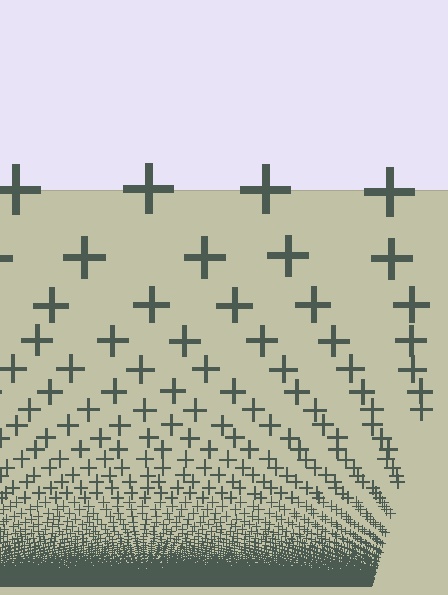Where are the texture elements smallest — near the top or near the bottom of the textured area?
Near the bottom.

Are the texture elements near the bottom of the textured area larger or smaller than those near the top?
Smaller. The gradient is inverted — elements near the bottom are smaller and denser.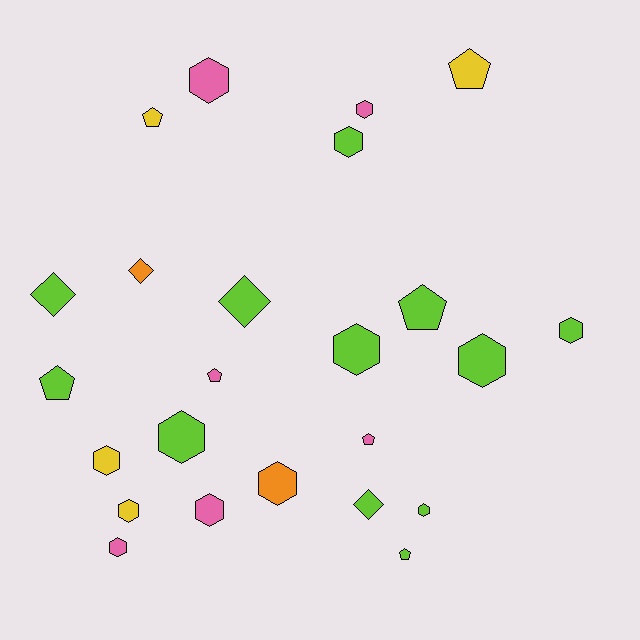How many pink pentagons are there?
There are 2 pink pentagons.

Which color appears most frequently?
Lime, with 12 objects.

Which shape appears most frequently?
Hexagon, with 13 objects.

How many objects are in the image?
There are 24 objects.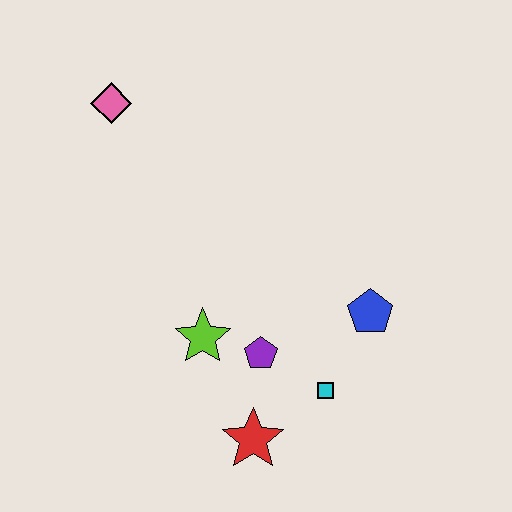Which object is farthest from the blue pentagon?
The pink diamond is farthest from the blue pentagon.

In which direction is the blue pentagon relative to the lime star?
The blue pentagon is to the right of the lime star.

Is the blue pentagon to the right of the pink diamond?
Yes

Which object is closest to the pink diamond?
The lime star is closest to the pink diamond.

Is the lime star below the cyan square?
No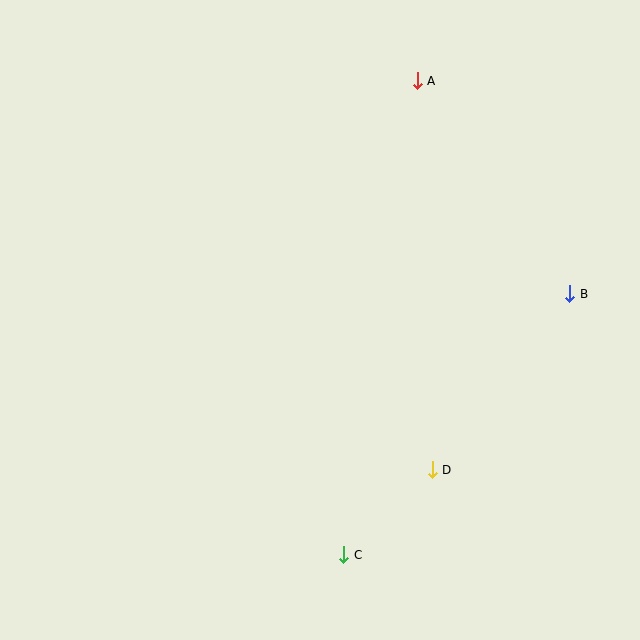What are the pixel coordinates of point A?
Point A is at (417, 81).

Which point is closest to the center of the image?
Point D at (432, 470) is closest to the center.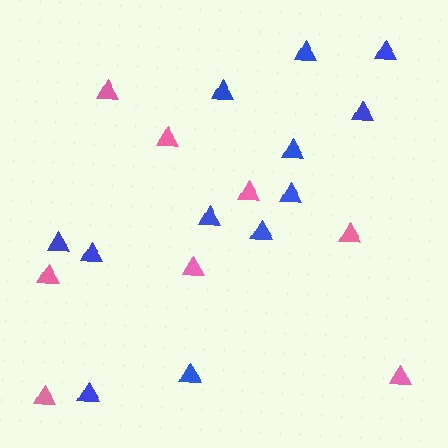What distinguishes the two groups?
There are 2 groups: one group of blue triangles (12) and one group of pink triangles (8).